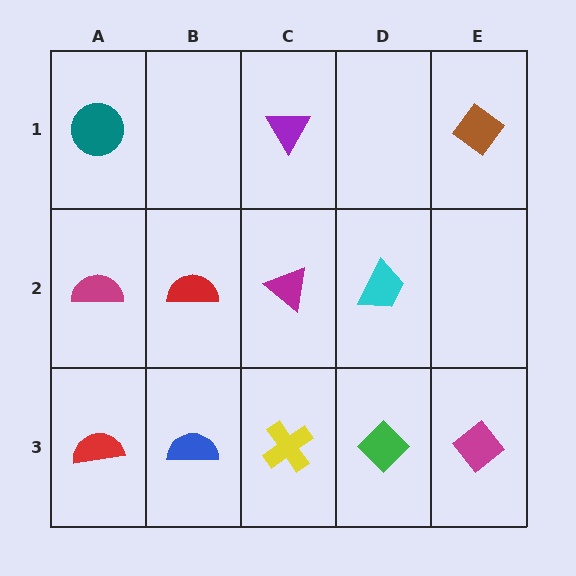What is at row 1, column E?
A brown diamond.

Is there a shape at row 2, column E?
No, that cell is empty.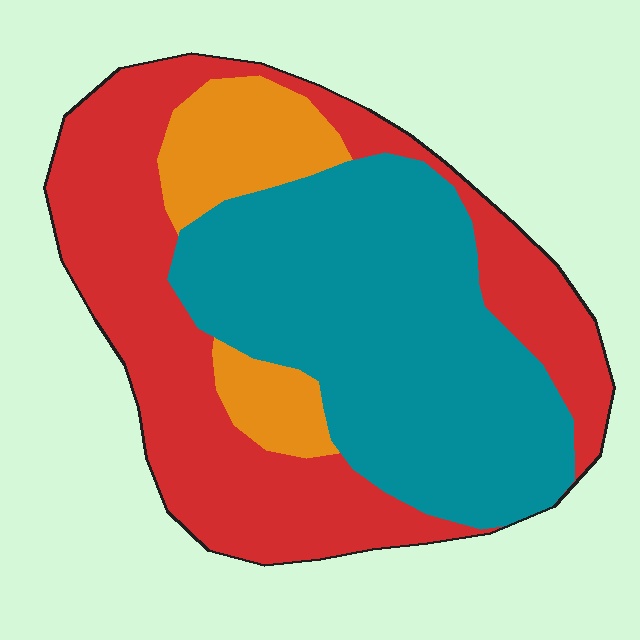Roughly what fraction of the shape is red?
Red takes up between a quarter and a half of the shape.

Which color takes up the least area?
Orange, at roughly 15%.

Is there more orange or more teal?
Teal.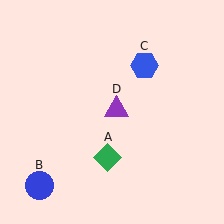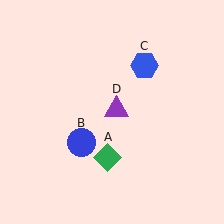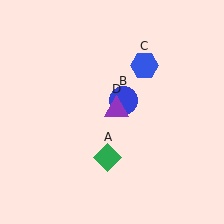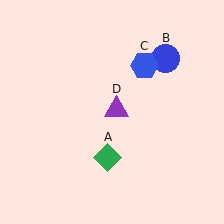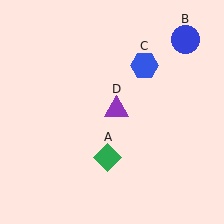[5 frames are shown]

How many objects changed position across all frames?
1 object changed position: blue circle (object B).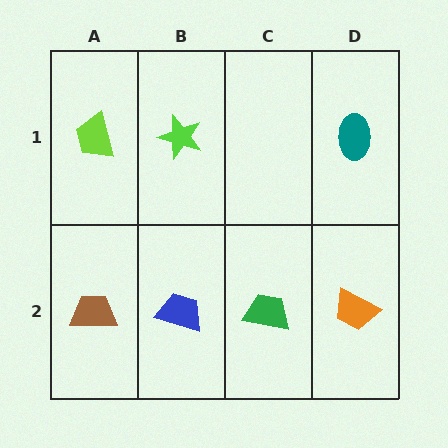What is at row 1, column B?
A lime star.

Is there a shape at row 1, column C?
No, that cell is empty.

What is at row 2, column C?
A green trapezoid.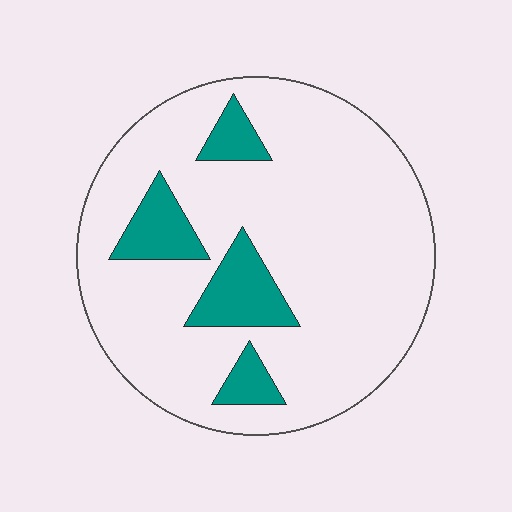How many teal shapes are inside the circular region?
4.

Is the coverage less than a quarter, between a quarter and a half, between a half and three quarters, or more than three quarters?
Less than a quarter.